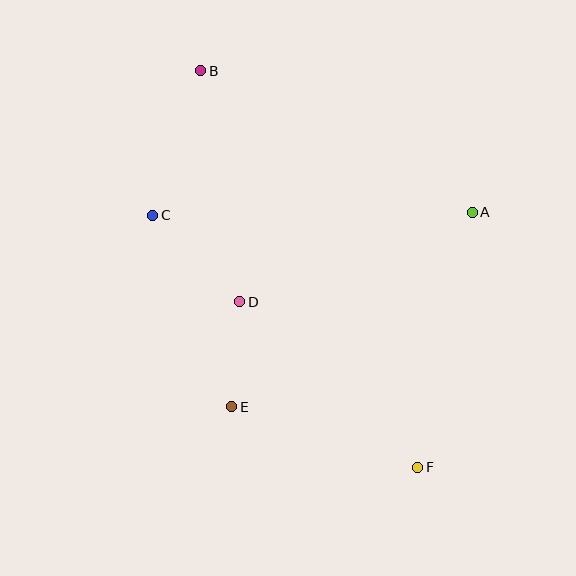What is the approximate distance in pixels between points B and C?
The distance between B and C is approximately 152 pixels.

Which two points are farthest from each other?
Points B and F are farthest from each other.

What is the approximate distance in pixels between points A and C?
The distance between A and C is approximately 320 pixels.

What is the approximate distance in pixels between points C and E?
The distance between C and E is approximately 207 pixels.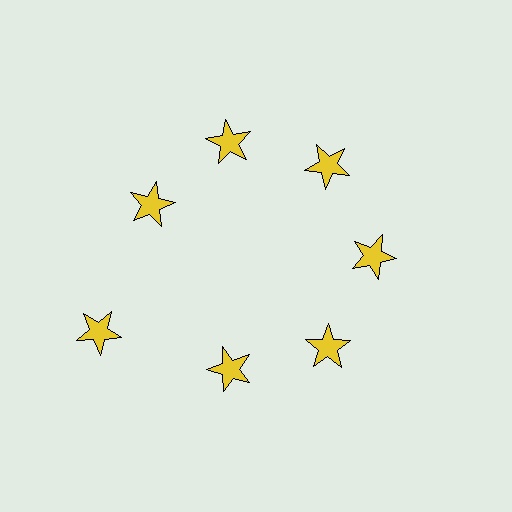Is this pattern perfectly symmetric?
No. The 7 yellow stars are arranged in a ring, but one element near the 8 o'clock position is pushed outward from the center, breaking the 7-fold rotational symmetry.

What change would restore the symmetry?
The symmetry would be restored by moving it inward, back onto the ring so that all 7 stars sit at equal angles and equal distance from the center.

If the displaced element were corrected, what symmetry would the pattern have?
It would have 7-fold rotational symmetry — the pattern would map onto itself every 51 degrees.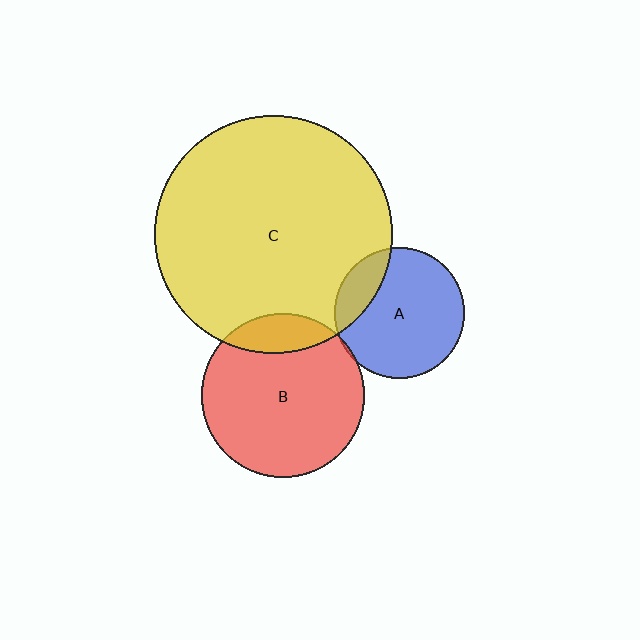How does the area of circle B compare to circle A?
Approximately 1.6 times.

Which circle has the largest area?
Circle C (yellow).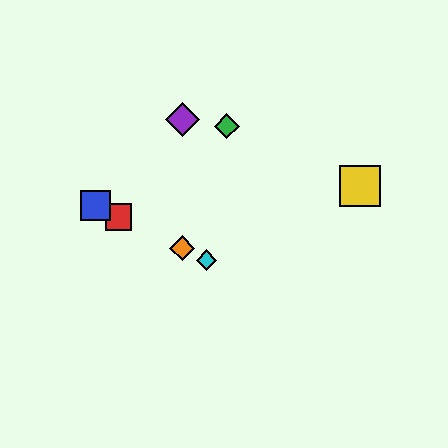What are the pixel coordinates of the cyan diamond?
The cyan diamond is at (207, 260).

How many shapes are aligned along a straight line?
4 shapes (the red square, the blue square, the orange diamond, the cyan diamond) are aligned along a straight line.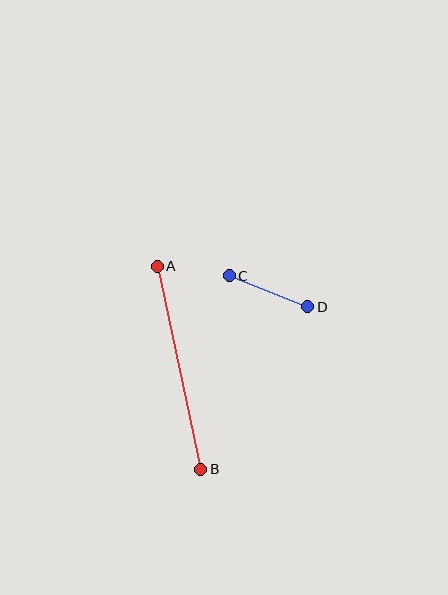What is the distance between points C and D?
The distance is approximately 84 pixels.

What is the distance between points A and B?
The distance is approximately 207 pixels.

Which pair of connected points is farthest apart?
Points A and B are farthest apart.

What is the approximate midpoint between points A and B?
The midpoint is at approximately (179, 368) pixels.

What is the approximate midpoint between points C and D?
The midpoint is at approximately (268, 291) pixels.